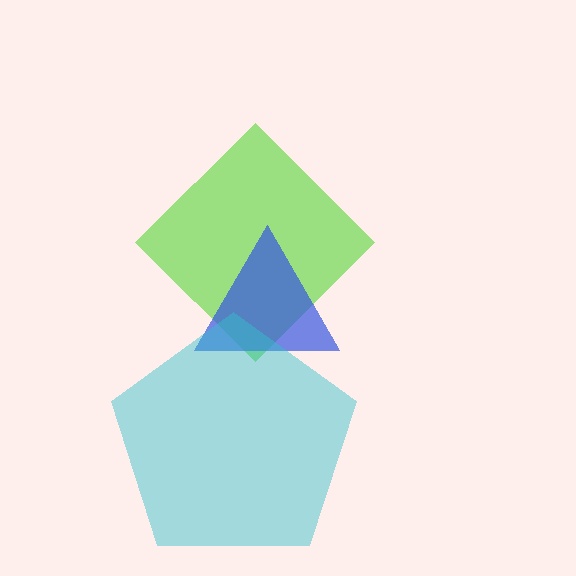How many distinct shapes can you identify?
There are 3 distinct shapes: a lime diamond, a blue triangle, a cyan pentagon.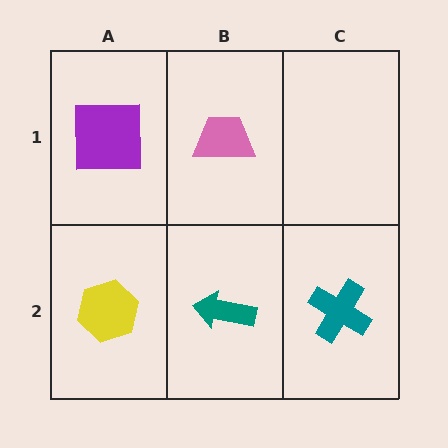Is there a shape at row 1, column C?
No, that cell is empty.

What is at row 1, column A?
A purple square.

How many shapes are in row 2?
3 shapes.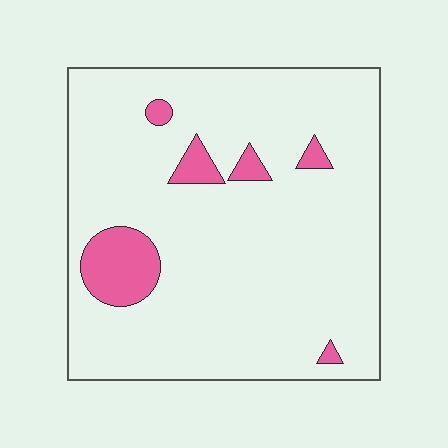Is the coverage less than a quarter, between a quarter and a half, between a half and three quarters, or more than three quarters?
Less than a quarter.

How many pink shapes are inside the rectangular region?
6.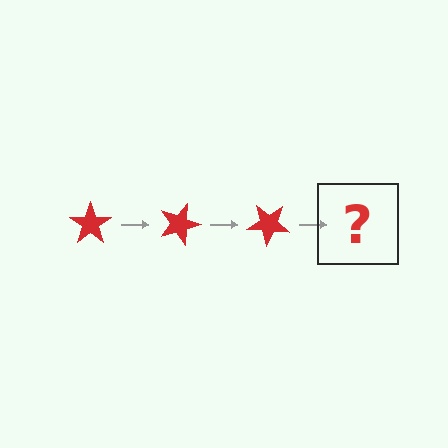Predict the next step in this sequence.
The next step is a red star rotated 60 degrees.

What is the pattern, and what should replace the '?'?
The pattern is that the star rotates 20 degrees each step. The '?' should be a red star rotated 60 degrees.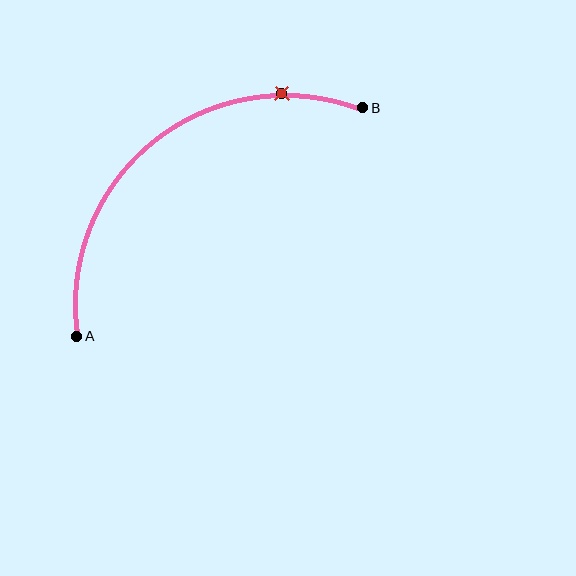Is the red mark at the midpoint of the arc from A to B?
No. The red mark lies on the arc but is closer to endpoint B. The arc midpoint would be at the point on the curve equidistant along the arc from both A and B.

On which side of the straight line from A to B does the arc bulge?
The arc bulges above and to the left of the straight line connecting A and B.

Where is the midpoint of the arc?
The arc midpoint is the point on the curve farthest from the straight line joining A and B. It sits above and to the left of that line.